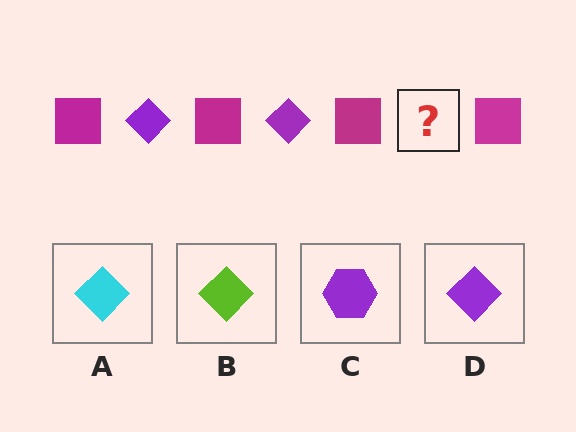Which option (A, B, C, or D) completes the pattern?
D.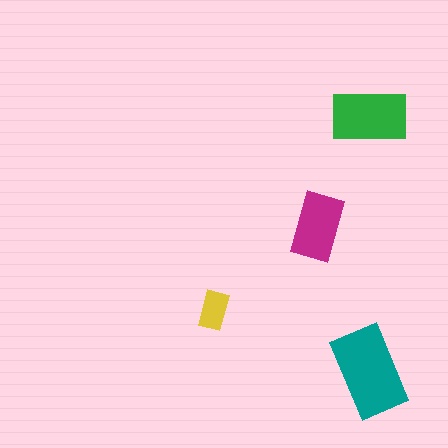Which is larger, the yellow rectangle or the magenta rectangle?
The magenta one.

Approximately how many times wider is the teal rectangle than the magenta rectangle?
About 1.5 times wider.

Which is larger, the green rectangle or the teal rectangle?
The teal one.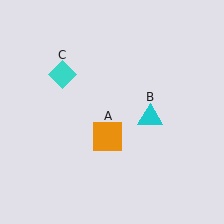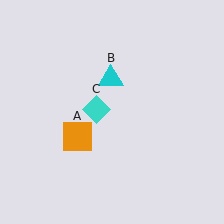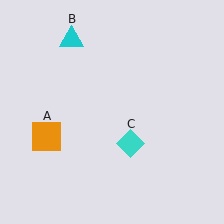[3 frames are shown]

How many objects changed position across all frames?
3 objects changed position: orange square (object A), cyan triangle (object B), cyan diamond (object C).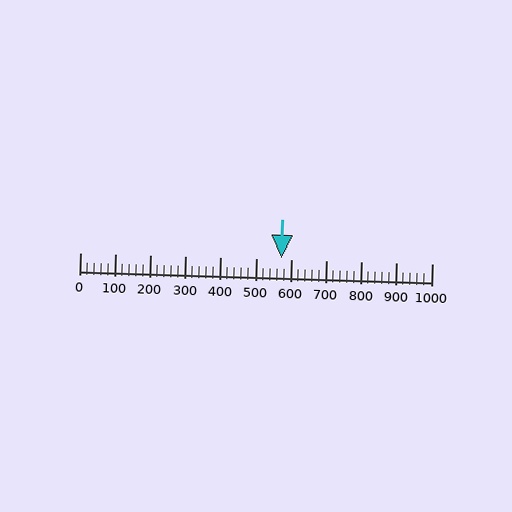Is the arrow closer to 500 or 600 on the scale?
The arrow is closer to 600.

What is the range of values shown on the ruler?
The ruler shows values from 0 to 1000.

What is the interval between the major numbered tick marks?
The major tick marks are spaced 100 units apart.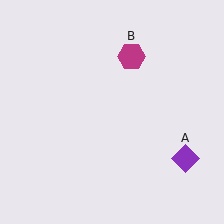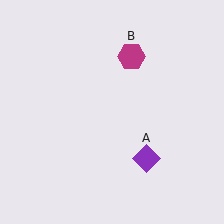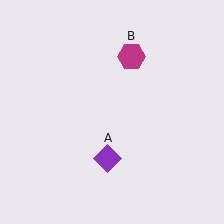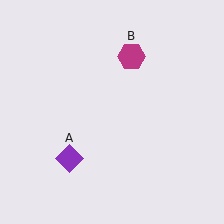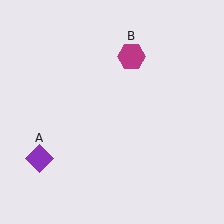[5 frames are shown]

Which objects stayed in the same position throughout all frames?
Magenta hexagon (object B) remained stationary.